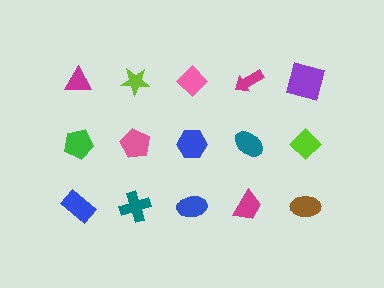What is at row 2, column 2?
A pink pentagon.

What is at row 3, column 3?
A blue ellipse.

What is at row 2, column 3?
A blue hexagon.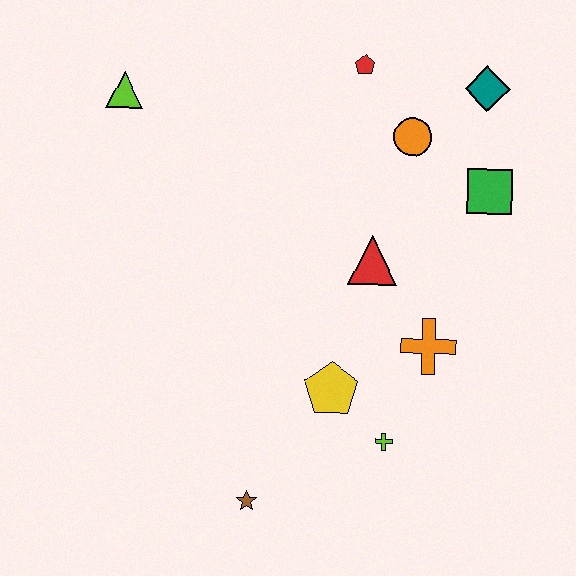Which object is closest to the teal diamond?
The orange circle is closest to the teal diamond.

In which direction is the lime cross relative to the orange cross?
The lime cross is below the orange cross.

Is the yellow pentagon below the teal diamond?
Yes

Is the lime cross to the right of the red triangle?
Yes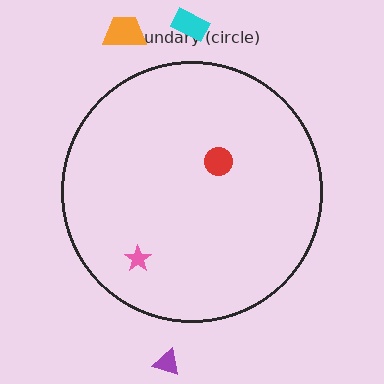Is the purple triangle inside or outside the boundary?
Outside.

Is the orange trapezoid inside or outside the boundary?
Outside.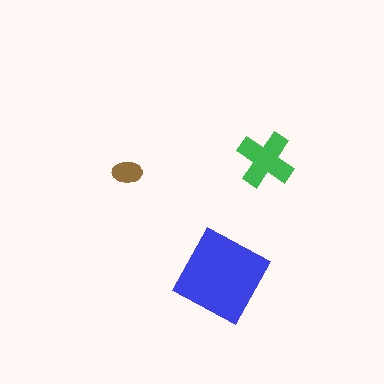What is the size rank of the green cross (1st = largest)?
2nd.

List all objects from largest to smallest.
The blue diamond, the green cross, the brown ellipse.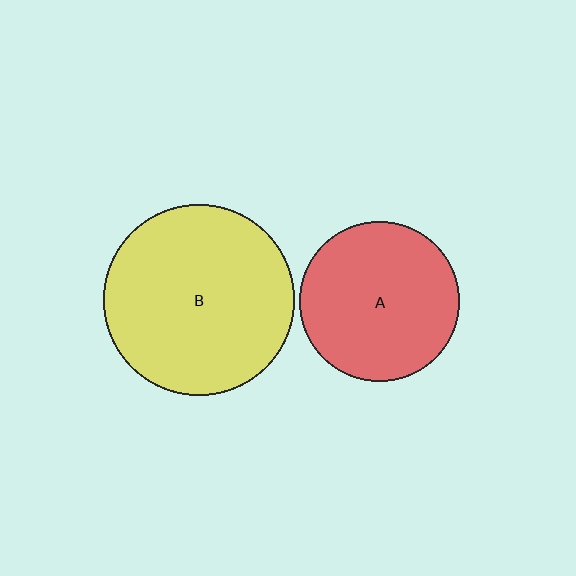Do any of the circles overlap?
No, none of the circles overlap.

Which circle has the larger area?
Circle B (yellow).